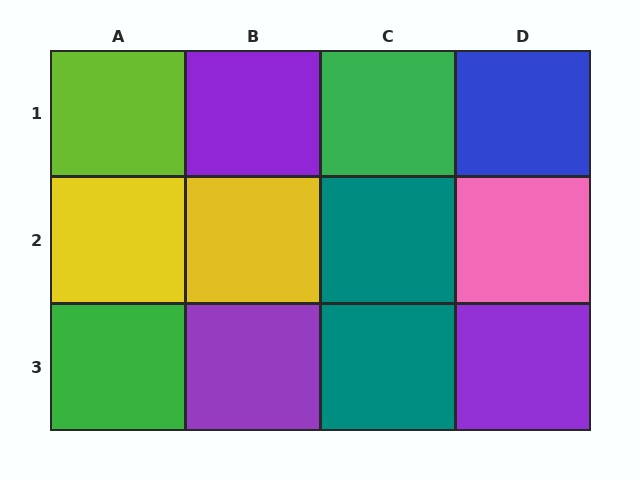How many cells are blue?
1 cell is blue.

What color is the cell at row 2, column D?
Pink.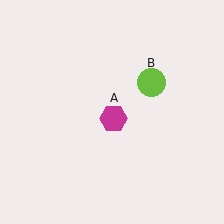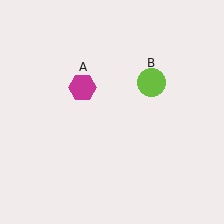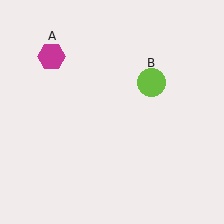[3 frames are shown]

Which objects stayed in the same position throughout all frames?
Lime circle (object B) remained stationary.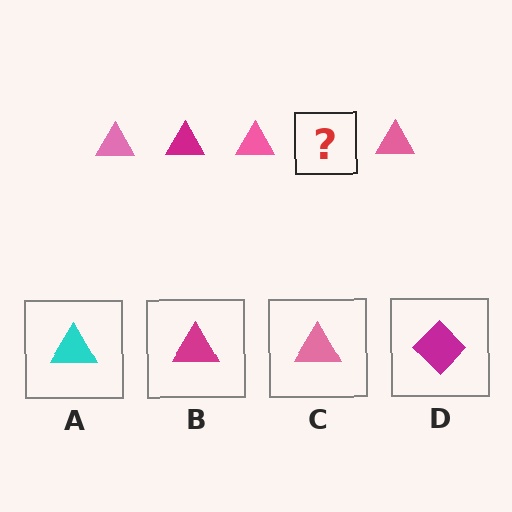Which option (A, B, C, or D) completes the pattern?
B.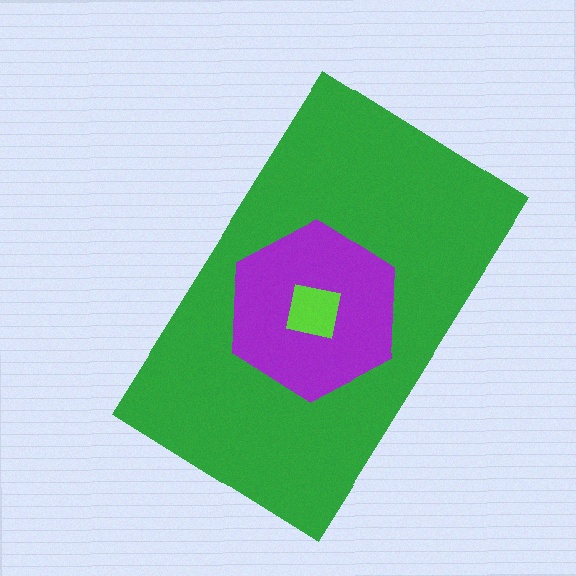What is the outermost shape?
The green rectangle.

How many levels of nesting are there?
3.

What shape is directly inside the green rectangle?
The purple hexagon.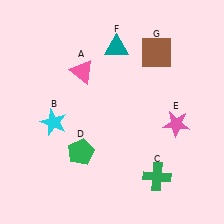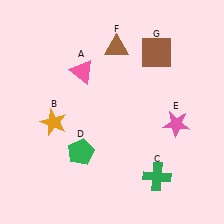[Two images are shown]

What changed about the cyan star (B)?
In Image 1, B is cyan. In Image 2, it changed to orange.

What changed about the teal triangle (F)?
In Image 1, F is teal. In Image 2, it changed to brown.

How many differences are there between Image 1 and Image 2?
There are 2 differences between the two images.